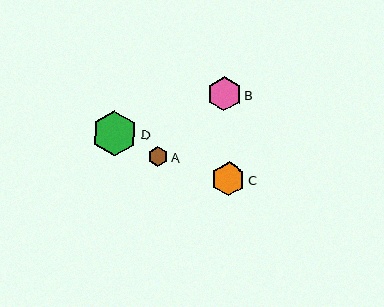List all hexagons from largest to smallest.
From largest to smallest: D, B, C, A.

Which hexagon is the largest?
Hexagon D is the largest with a size of approximately 46 pixels.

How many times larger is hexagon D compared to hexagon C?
Hexagon D is approximately 1.3 times the size of hexagon C.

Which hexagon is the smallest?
Hexagon A is the smallest with a size of approximately 20 pixels.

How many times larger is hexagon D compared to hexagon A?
Hexagon D is approximately 2.3 times the size of hexagon A.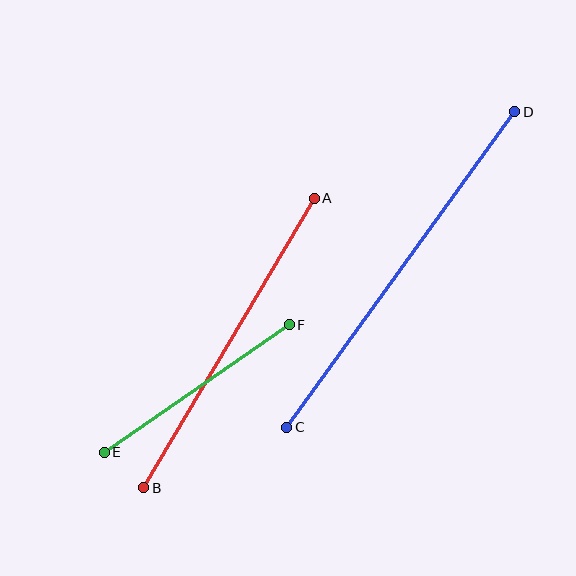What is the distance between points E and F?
The distance is approximately 224 pixels.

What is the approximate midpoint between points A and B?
The midpoint is at approximately (229, 343) pixels.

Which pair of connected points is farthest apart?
Points C and D are farthest apart.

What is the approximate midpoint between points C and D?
The midpoint is at approximately (401, 270) pixels.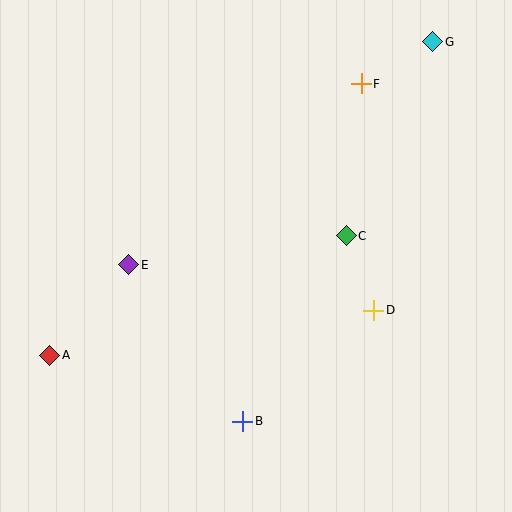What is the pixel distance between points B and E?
The distance between B and E is 194 pixels.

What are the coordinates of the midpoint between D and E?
The midpoint between D and E is at (251, 287).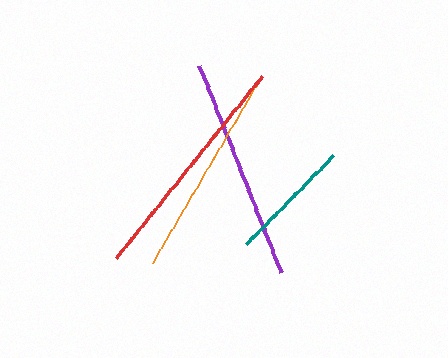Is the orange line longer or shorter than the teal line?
The orange line is longer than the teal line.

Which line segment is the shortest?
The teal line is the shortest at approximately 124 pixels.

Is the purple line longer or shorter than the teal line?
The purple line is longer than the teal line.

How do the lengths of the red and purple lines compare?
The red and purple lines are approximately the same length.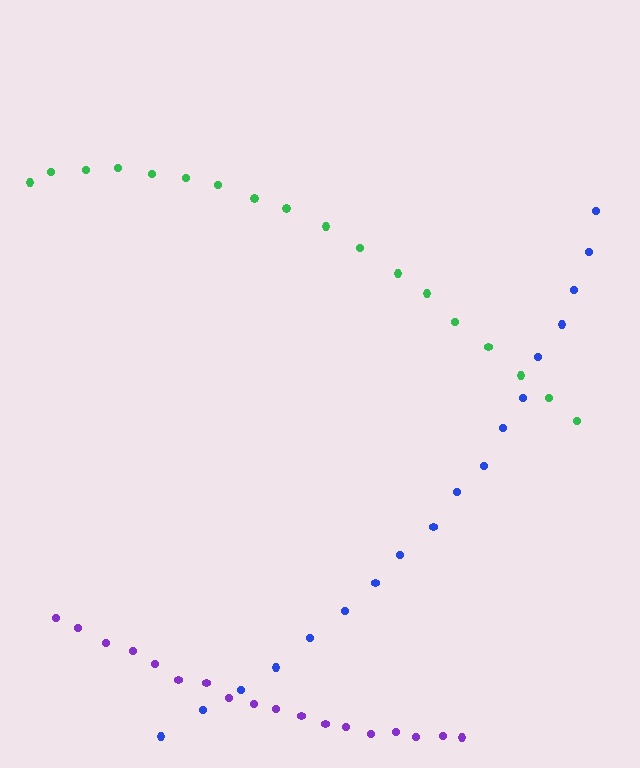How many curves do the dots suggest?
There are 3 distinct paths.